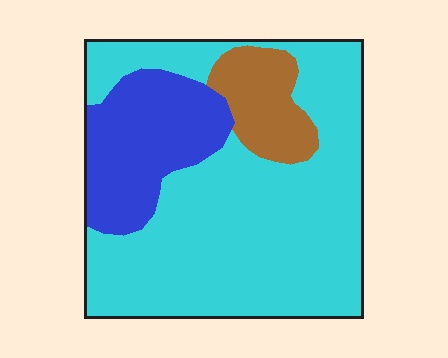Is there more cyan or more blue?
Cyan.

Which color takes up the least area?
Brown, at roughly 10%.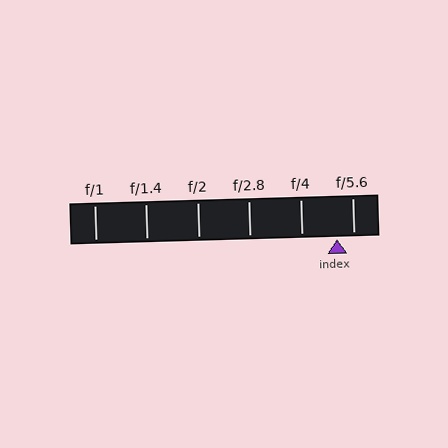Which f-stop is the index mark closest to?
The index mark is closest to f/5.6.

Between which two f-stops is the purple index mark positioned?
The index mark is between f/4 and f/5.6.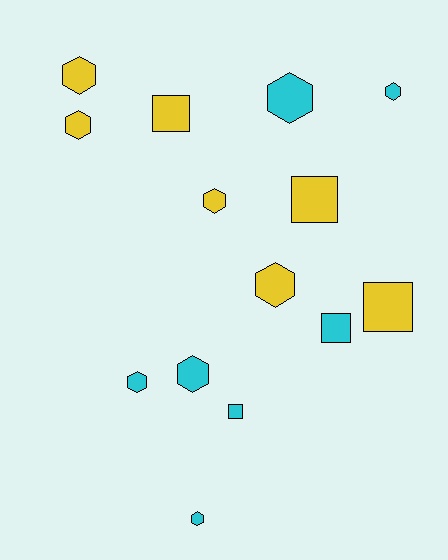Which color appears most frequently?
Yellow, with 7 objects.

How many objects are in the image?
There are 14 objects.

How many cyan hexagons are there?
There are 5 cyan hexagons.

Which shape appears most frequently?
Hexagon, with 9 objects.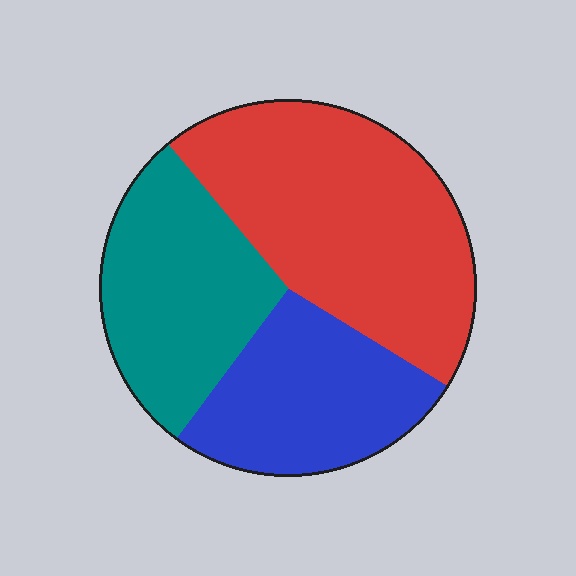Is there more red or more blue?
Red.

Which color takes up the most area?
Red, at roughly 45%.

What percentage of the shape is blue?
Blue takes up about one quarter (1/4) of the shape.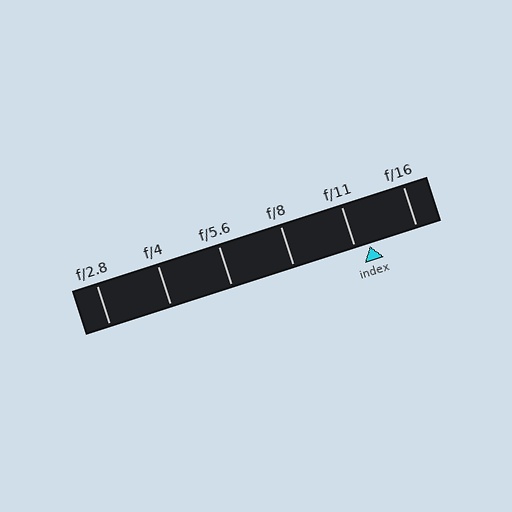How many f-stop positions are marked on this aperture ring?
There are 6 f-stop positions marked.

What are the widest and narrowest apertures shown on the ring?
The widest aperture shown is f/2.8 and the narrowest is f/16.